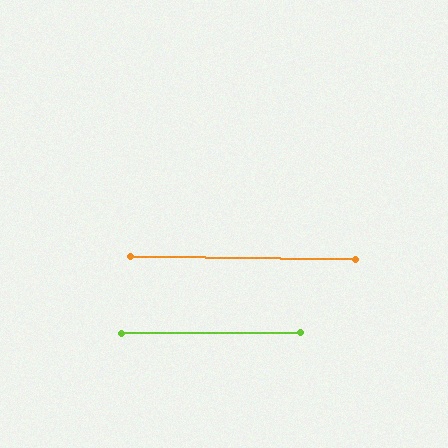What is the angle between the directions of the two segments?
Approximately 1 degree.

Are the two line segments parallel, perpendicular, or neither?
Parallel — their directions differ by only 1.2°.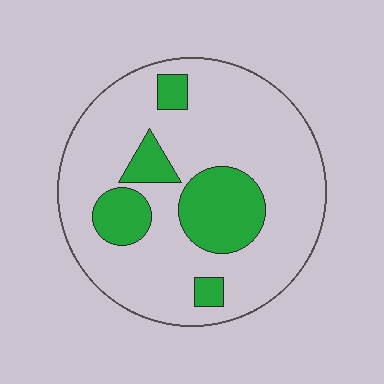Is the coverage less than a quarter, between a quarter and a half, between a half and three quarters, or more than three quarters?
Less than a quarter.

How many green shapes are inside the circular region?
5.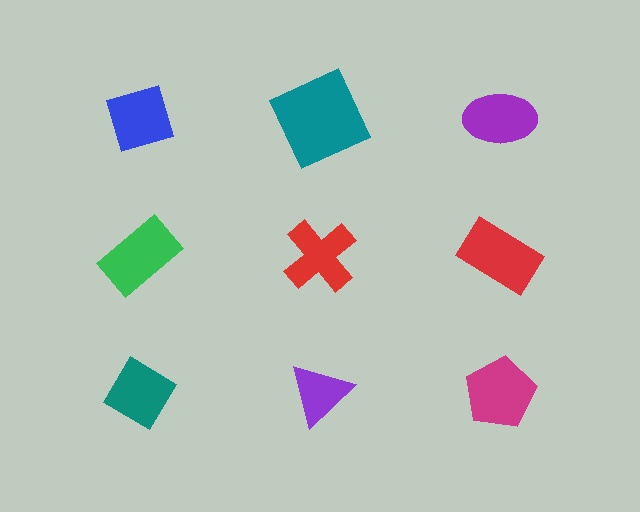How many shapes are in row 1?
3 shapes.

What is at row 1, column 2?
A teal square.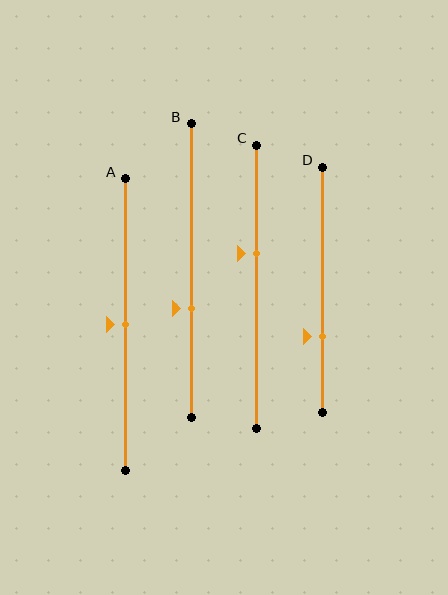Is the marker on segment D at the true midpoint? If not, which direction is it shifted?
No, the marker on segment D is shifted downward by about 19% of the segment length.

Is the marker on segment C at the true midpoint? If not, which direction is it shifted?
No, the marker on segment C is shifted upward by about 12% of the segment length.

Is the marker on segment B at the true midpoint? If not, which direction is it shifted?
No, the marker on segment B is shifted downward by about 13% of the segment length.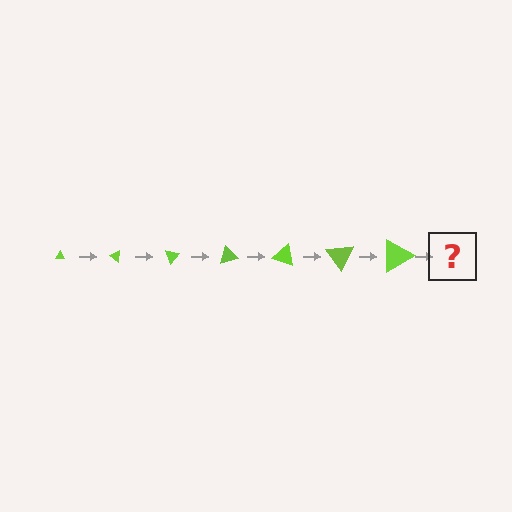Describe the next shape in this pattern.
It should be a triangle, larger than the previous one and rotated 245 degrees from the start.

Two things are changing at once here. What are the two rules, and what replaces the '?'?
The two rules are that the triangle grows larger each step and it rotates 35 degrees each step. The '?' should be a triangle, larger than the previous one and rotated 245 degrees from the start.